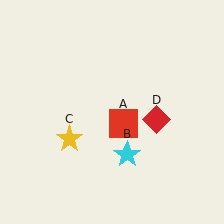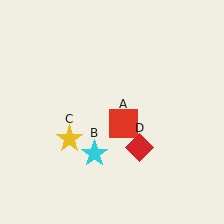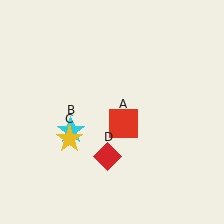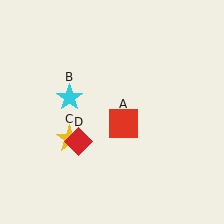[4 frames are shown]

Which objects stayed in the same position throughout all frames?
Red square (object A) and yellow star (object C) remained stationary.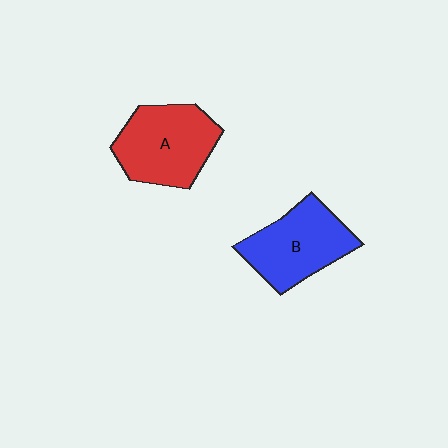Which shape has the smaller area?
Shape B (blue).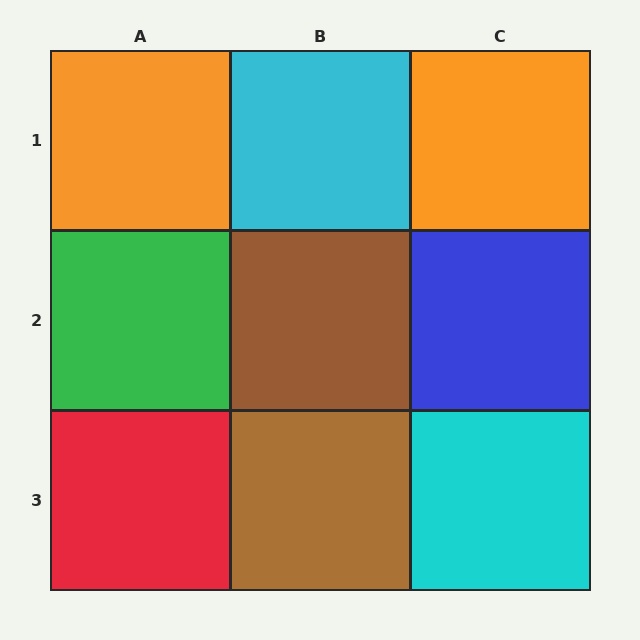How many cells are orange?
2 cells are orange.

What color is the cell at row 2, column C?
Blue.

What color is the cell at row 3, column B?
Brown.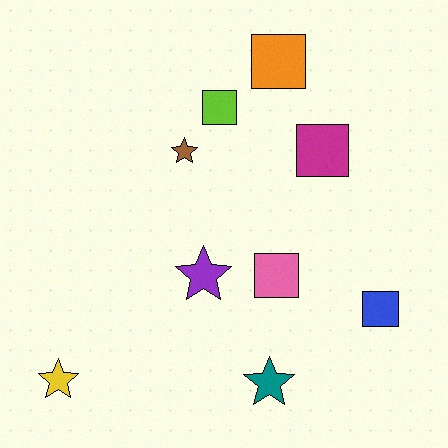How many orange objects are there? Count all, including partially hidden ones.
There is 1 orange object.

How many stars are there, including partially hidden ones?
There are 4 stars.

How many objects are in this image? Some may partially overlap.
There are 9 objects.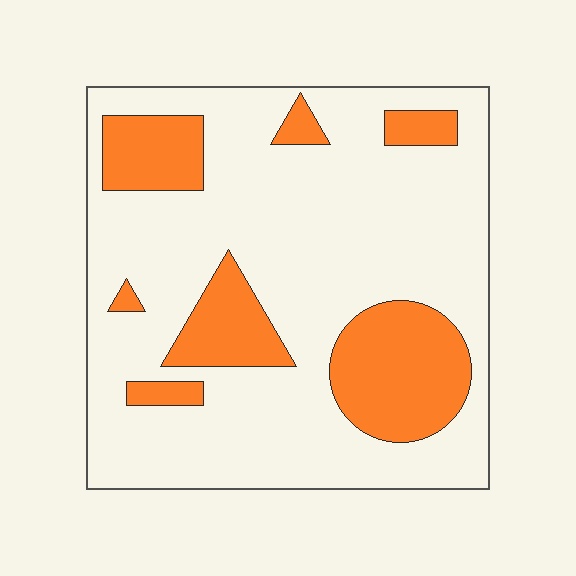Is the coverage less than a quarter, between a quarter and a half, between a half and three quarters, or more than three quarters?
Less than a quarter.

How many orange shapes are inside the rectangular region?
7.